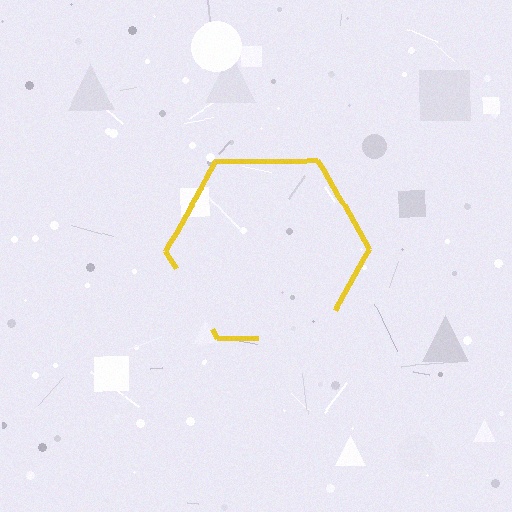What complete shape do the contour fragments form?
The contour fragments form a hexagon.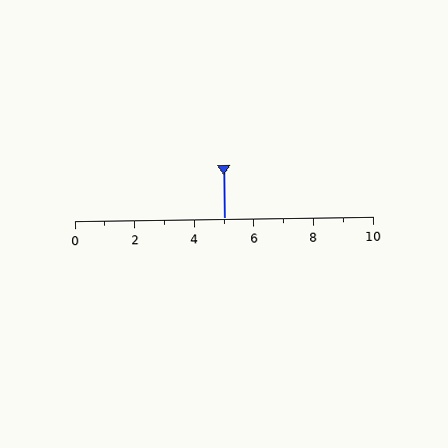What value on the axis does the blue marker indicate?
The marker indicates approximately 5.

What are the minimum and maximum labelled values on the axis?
The axis runs from 0 to 10.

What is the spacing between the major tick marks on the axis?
The major ticks are spaced 2 apart.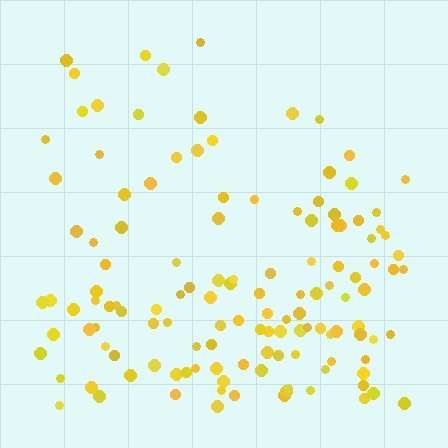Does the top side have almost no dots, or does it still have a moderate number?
Still a moderate number, just noticeably fewer than the bottom.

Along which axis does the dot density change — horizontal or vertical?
Vertical.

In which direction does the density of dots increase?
From top to bottom, with the bottom side densest.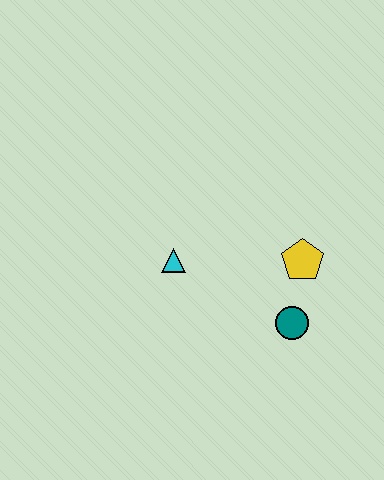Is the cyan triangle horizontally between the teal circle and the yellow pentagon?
No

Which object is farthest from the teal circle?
The cyan triangle is farthest from the teal circle.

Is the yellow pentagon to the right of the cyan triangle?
Yes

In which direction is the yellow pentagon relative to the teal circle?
The yellow pentagon is above the teal circle.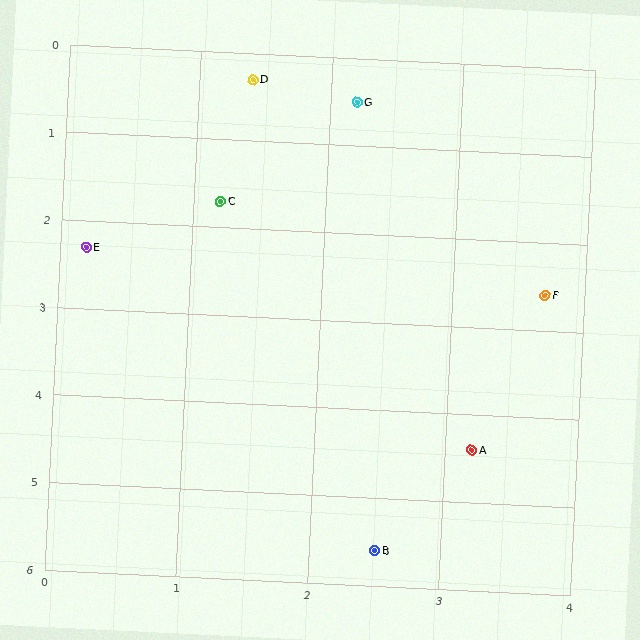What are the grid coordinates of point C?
Point C is at approximately (1.2, 1.7).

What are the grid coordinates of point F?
Point F is at approximately (3.7, 2.6).